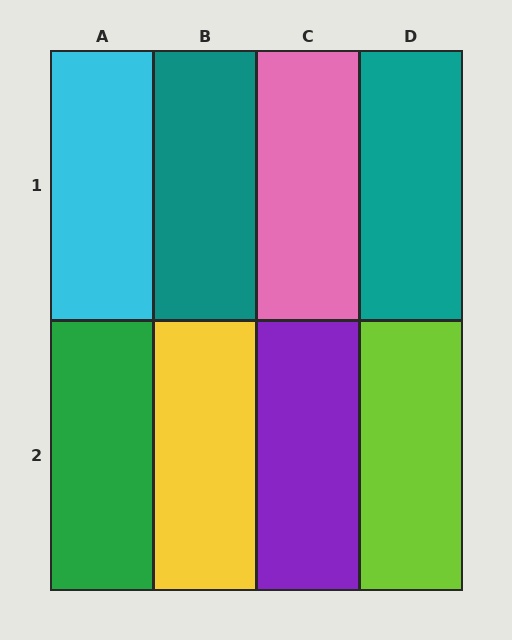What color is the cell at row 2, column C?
Purple.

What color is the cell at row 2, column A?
Green.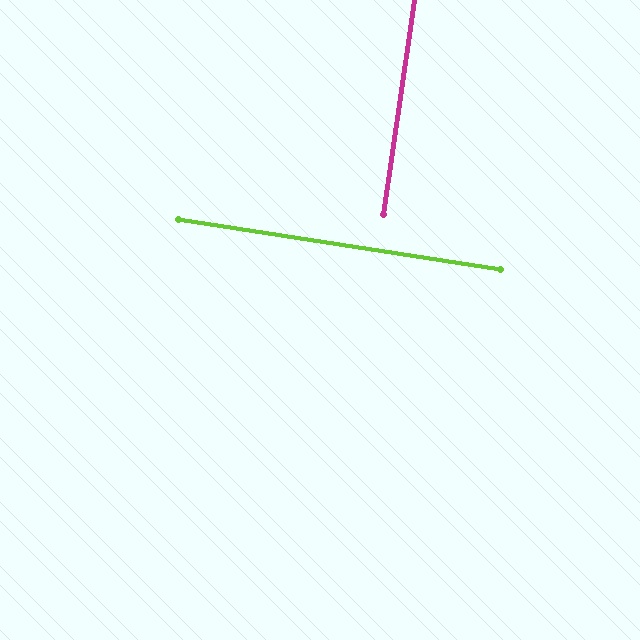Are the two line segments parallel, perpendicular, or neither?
Perpendicular — they meet at approximately 89°.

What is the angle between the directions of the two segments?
Approximately 89 degrees.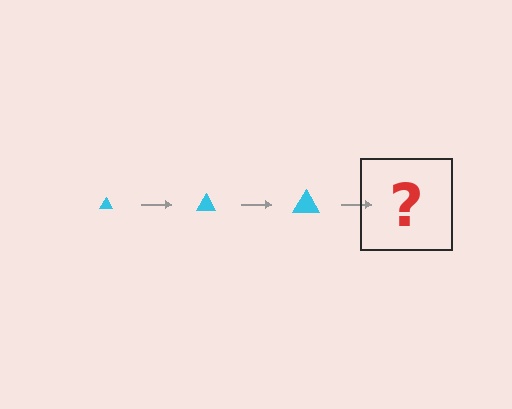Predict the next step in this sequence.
The next step is a cyan triangle, larger than the previous one.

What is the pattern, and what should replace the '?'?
The pattern is that the triangle gets progressively larger each step. The '?' should be a cyan triangle, larger than the previous one.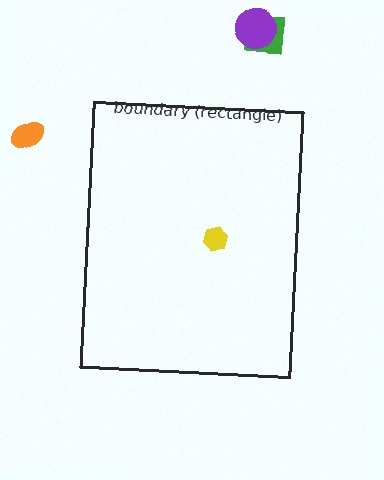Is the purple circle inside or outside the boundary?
Outside.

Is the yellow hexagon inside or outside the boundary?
Inside.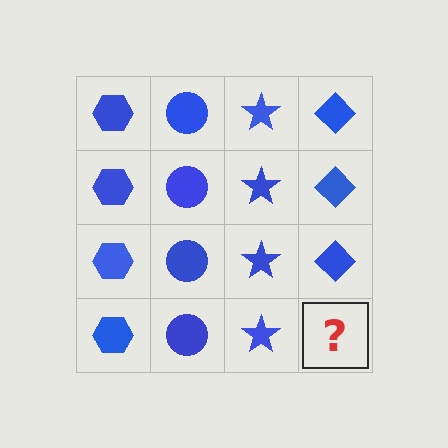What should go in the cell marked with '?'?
The missing cell should contain a blue diamond.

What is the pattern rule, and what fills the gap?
The rule is that each column has a consistent shape. The gap should be filled with a blue diamond.